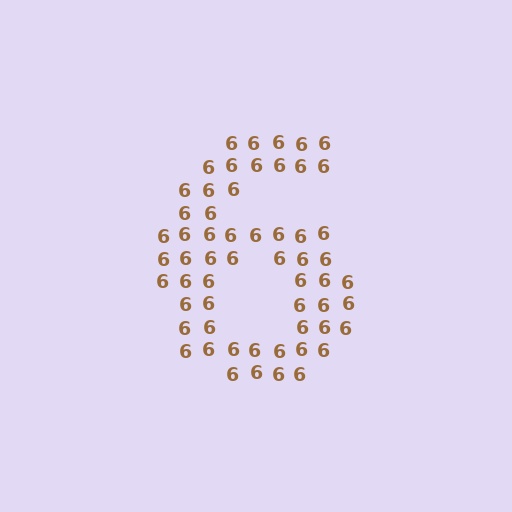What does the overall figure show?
The overall figure shows the digit 6.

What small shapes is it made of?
It is made of small digit 6's.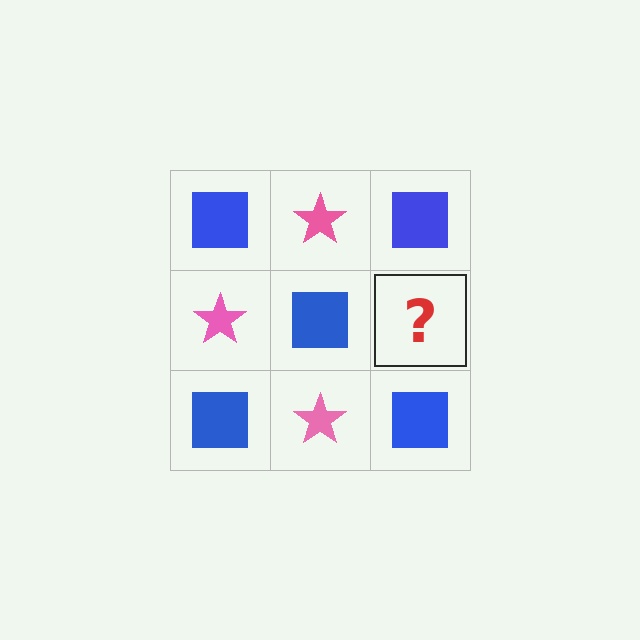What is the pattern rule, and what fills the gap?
The rule is that it alternates blue square and pink star in a checkerboard pattern. The gap should be filled with a pink star.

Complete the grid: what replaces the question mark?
The question mark should be replaced with a pink star.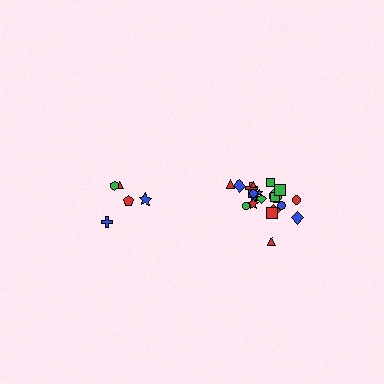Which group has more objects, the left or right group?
The right group.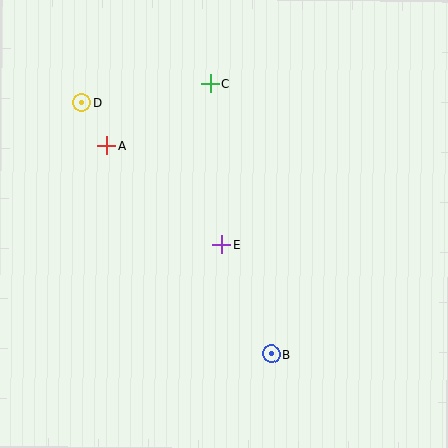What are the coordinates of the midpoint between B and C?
The midpoint between B and C is at (241, 219).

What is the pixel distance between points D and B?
The distance between D and B is 315 pixels.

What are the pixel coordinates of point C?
Point C is at (211, 84).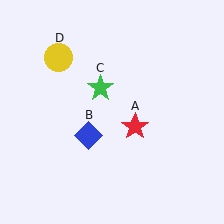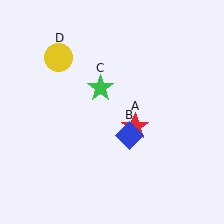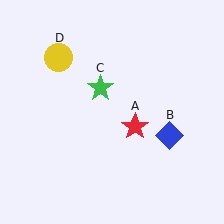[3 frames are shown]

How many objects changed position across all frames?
1 object changed position: blue diamond (object B).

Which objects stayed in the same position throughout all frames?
Red star (object A) and green star (object C) and yellow circle (object D) remained stationary.